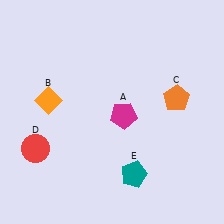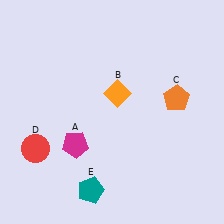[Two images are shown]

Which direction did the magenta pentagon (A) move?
The magenta pentagon (A) moved left.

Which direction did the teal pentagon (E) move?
The teal pentagon (E) moved left.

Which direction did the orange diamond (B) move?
The orange diamond (B) moved right.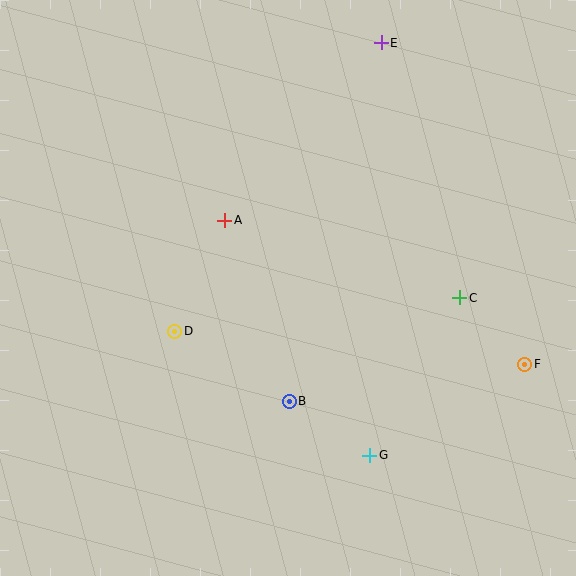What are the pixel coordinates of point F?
Point F is at (525, 364).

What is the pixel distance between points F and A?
The distance between F and A is 333 pixels.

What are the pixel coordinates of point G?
Point G is at (370, 455).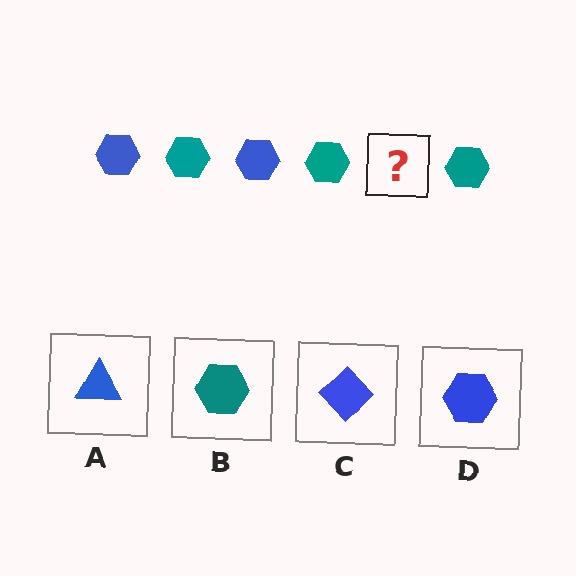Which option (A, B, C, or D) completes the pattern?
D.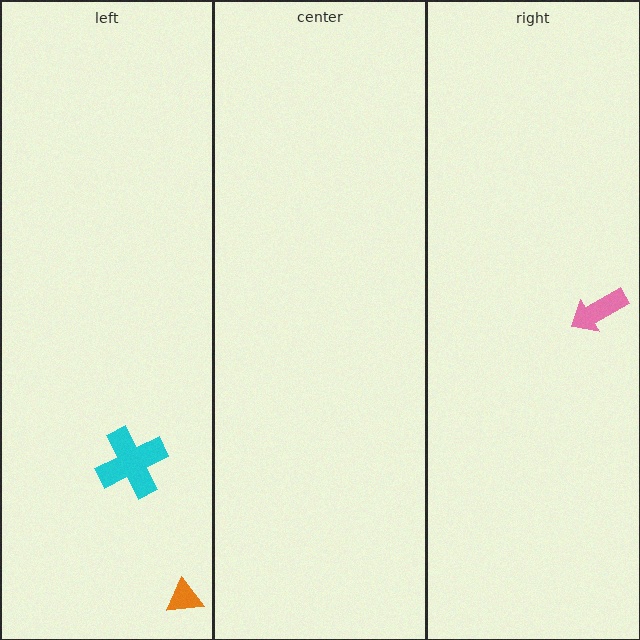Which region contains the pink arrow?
The right region.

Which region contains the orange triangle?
The left region.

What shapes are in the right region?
The pink arrow.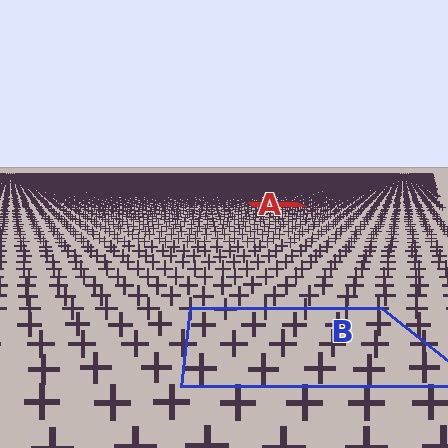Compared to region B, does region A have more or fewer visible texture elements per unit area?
Region A has more texture elements per unit area — they are packed more densely because it is farther away.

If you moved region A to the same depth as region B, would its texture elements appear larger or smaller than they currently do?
They would appear larger. At a closer depth, the same texture elements are projected at a bigger on-screen size.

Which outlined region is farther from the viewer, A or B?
Region A is farther from the viewer — the texture elements inside it appear smaller and more densely packed.